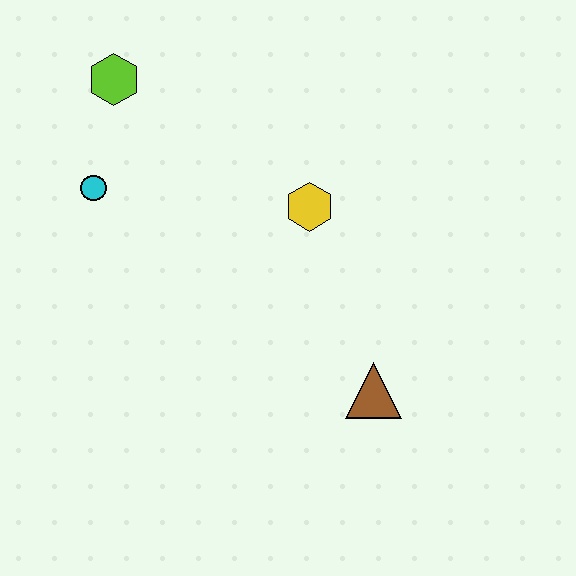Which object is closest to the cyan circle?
The lime hexagon is closest to the cyan circle.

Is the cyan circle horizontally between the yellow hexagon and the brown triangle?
No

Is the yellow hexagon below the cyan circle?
Yes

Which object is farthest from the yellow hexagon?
The lime hexagon is farthest from the yellow hexagon.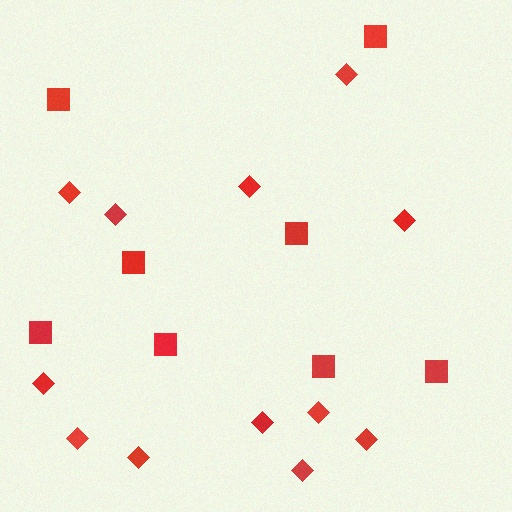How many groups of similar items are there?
There are 2 groups: one group of diamonds (12) and one group of squares (8).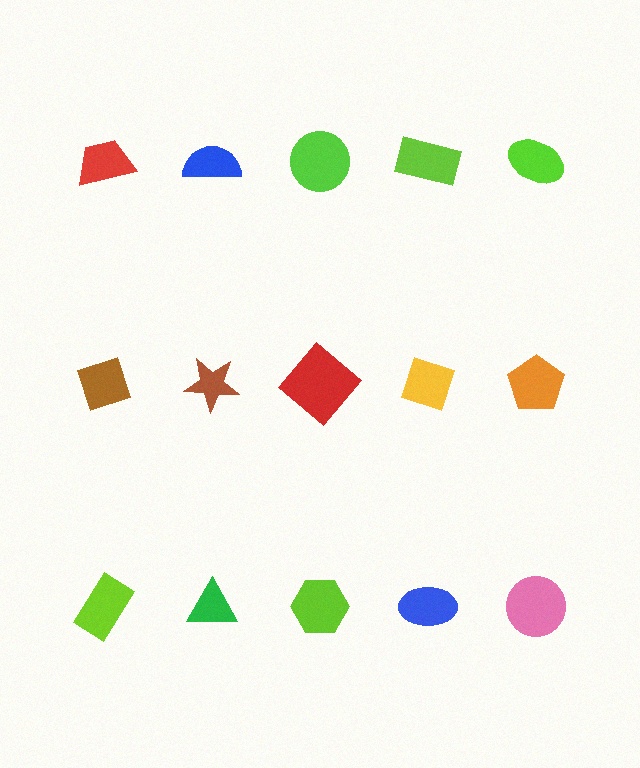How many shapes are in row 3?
5 shapes.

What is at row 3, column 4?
A blue ellipse.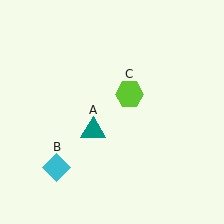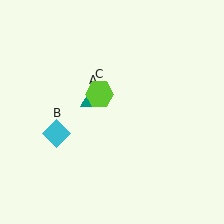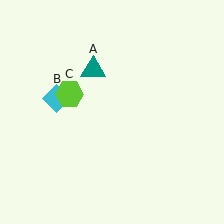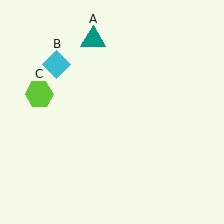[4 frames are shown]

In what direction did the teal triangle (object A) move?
The teal triangle (object A) moved up.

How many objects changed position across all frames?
3 objects changed position: teal triangle (object A), cyan diamond (object B), lime hexagon (object C).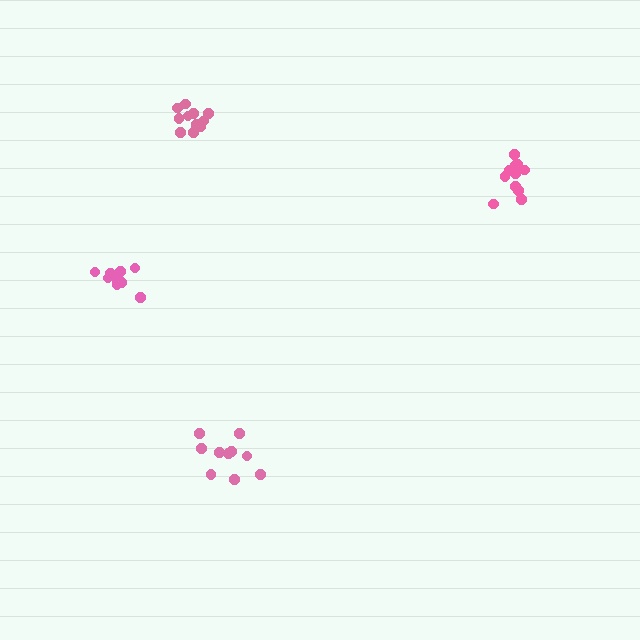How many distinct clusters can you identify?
There are 4 distinct clusters.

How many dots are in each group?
Group 1: 10 dots, Group 2: 10 dots, Group 3: 11 dots, Group 4: 12 dots (43 total).